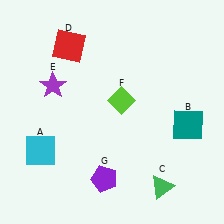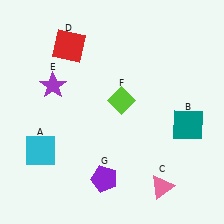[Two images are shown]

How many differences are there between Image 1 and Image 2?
There is 1 difference between the two images.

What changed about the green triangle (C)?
In Image 1, C is green. In Image 2, it changed to pink.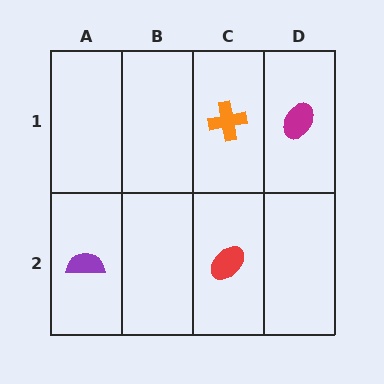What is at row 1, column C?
An orange cross.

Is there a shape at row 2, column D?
No, that cell is empty.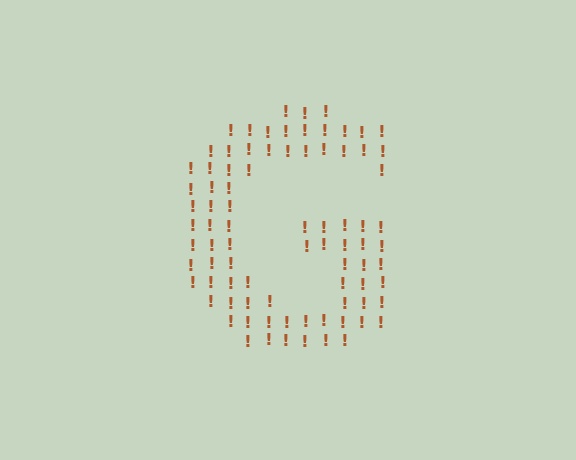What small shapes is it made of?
It is made of small exclamation marks.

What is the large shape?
The large shape is the letter G.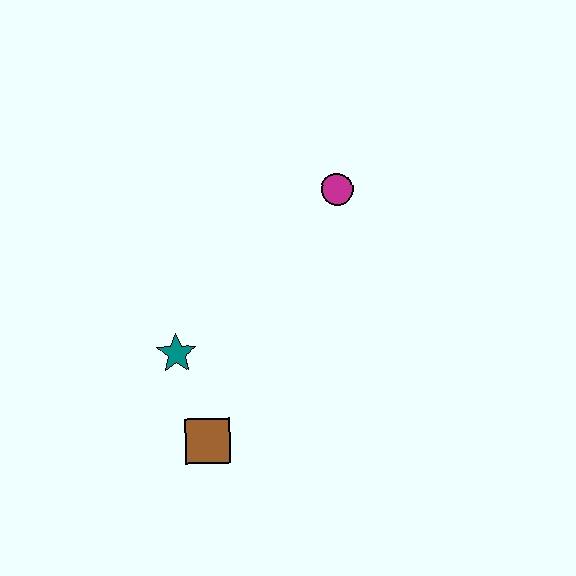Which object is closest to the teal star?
The brown square is closest to the teal star.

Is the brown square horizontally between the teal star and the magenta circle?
Yes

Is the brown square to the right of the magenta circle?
No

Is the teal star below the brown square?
No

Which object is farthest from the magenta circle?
The brown square is farthest from the magenta circle.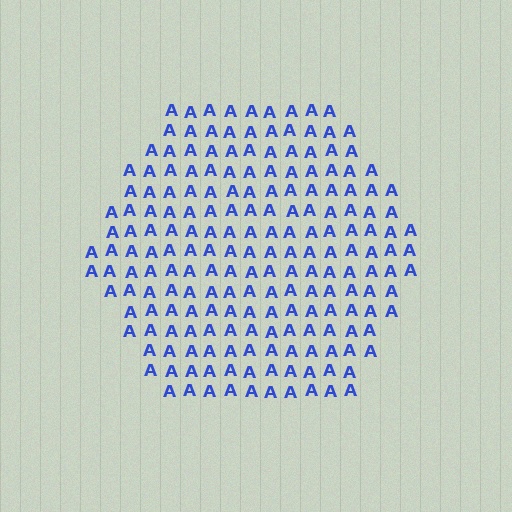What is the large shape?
The large shape is a hexagon.